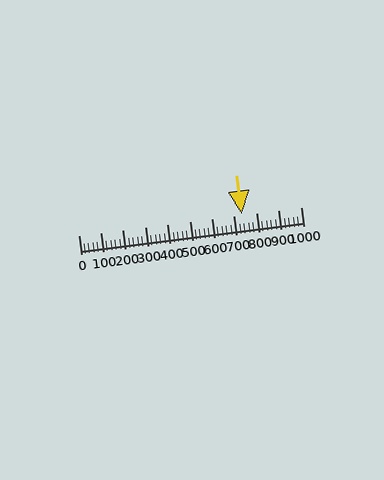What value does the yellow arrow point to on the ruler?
The yellow arrow points to approximately 733.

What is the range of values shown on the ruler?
The ruler shows values from 0 to 1000.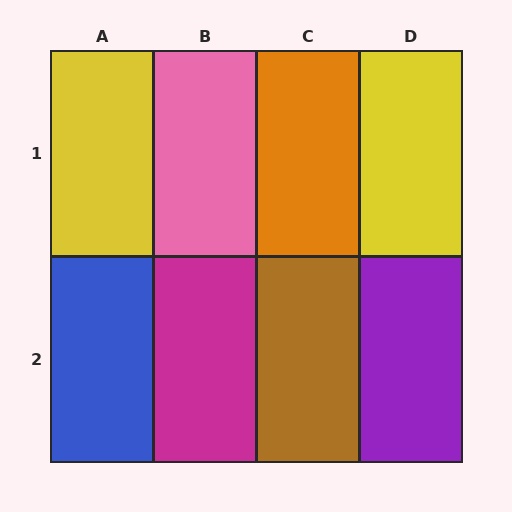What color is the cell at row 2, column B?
Magenta.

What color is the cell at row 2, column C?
Brown.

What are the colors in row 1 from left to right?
Yellow, pink, orange, yellow.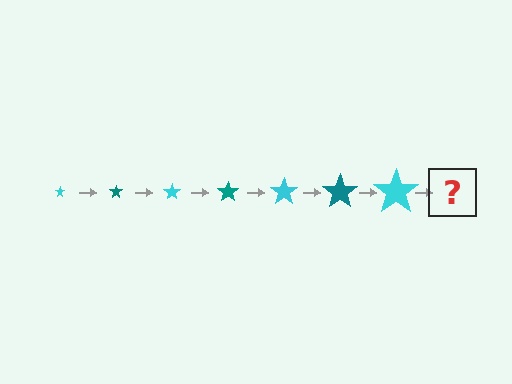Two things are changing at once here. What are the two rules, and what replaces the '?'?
The two rules are that the star grows larger each step and the color cycles through cyan and teal. The '?' should be a teal star, larger than the previous one.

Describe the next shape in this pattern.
It should be a teal star, larger than the previous one.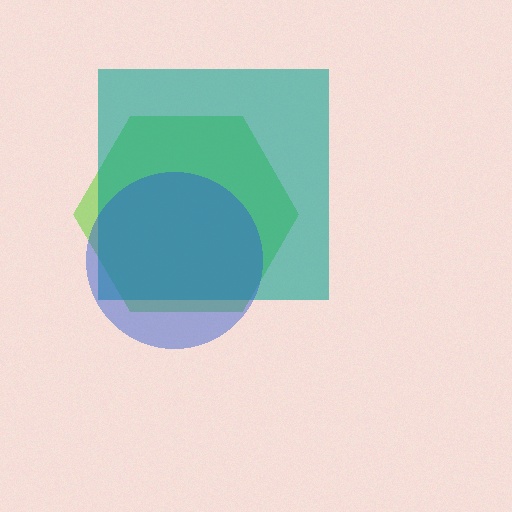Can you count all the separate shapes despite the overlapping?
Yes, there are 3 separate shapes.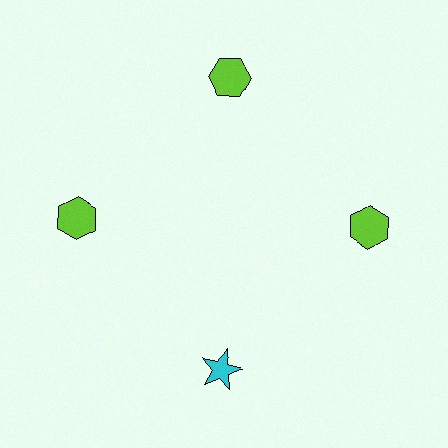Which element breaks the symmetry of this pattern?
The cyan star at roughly the 6 o'clock position breaks the symmetry. All other shapes are lime hexagons.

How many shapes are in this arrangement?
There are 4 shapes arranged in a ring pattern.